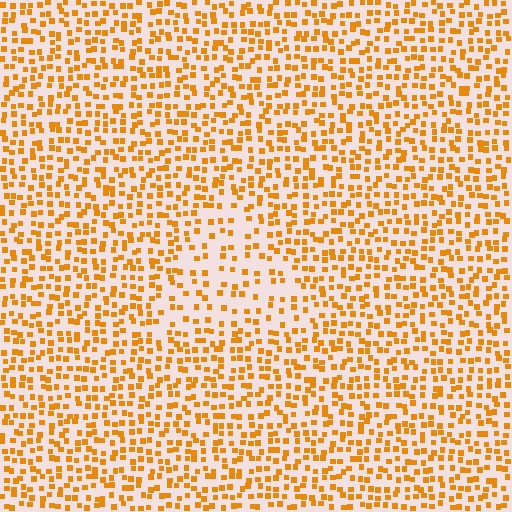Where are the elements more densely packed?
The elements are more densely packed outside the triangle boundary.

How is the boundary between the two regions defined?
The boundary is defined by a change in element density (approximately 1.9x ratio). All elements are the same color, size, and shape.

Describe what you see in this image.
The image contains small orange elements arranged at two different densities. A triangle-shaped region is visible where the elements are less densely packed than the surrounding area.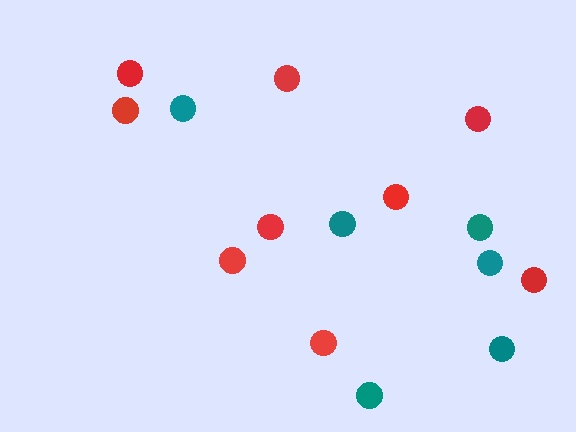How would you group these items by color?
There are 2 groups: one group of red circles (9) and one group of teal circles (6).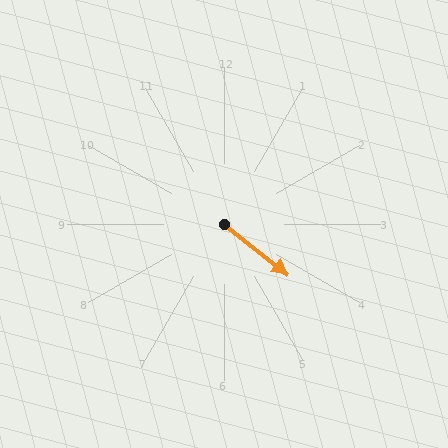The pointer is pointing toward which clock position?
Roughly 4 o'clock.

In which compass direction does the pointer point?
Southeast.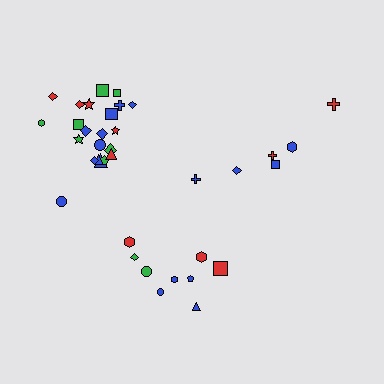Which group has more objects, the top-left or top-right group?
The top-left group.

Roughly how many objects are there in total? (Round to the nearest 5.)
Roughly 35 objects in total.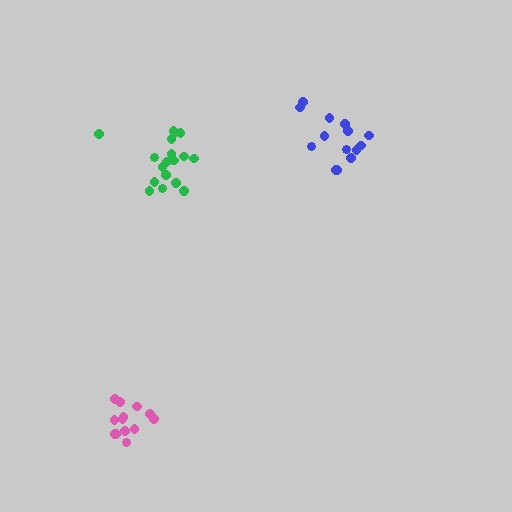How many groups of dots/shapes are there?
There are 3 groups.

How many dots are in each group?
Group 1: 19 dots, Group 2: 14 dots, Group 3: 13 dots (46 total).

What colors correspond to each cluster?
The clusters are colored: green, blue, pink.